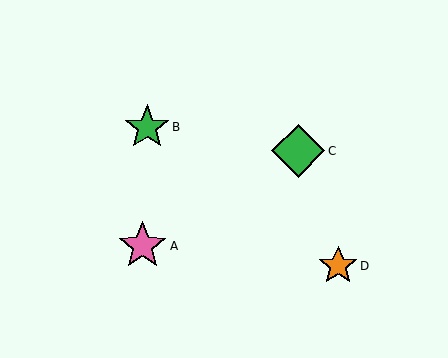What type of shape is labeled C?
Shape C is a green diamond.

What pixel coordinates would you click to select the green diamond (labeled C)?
Click at (298, 151) to select the green diamond C.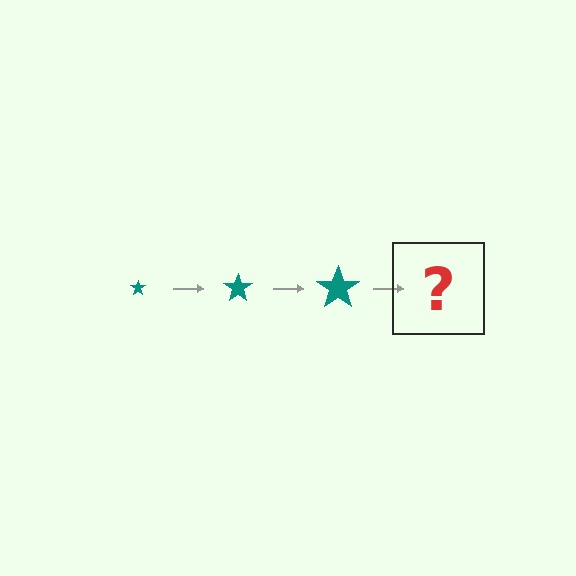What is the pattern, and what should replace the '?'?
The pattern is that the star gets progressively larger each step. The '?' should be a teal star, larger than the previous one.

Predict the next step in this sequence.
The next step is a teal star, larger than the previous one.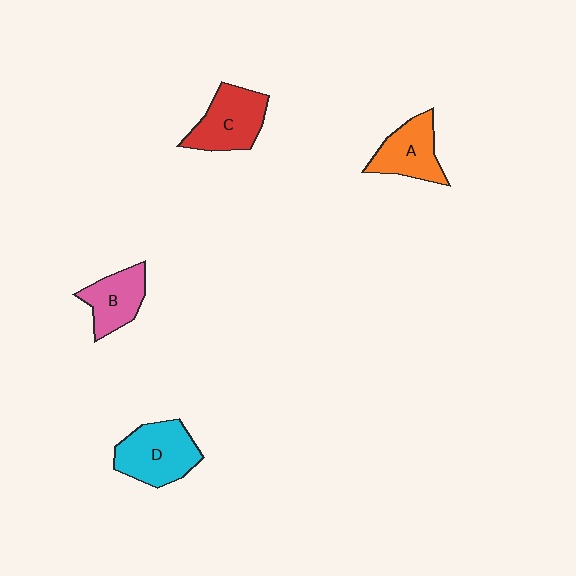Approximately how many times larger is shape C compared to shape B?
Approximately 1.3 times.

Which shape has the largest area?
Shape D (cyan).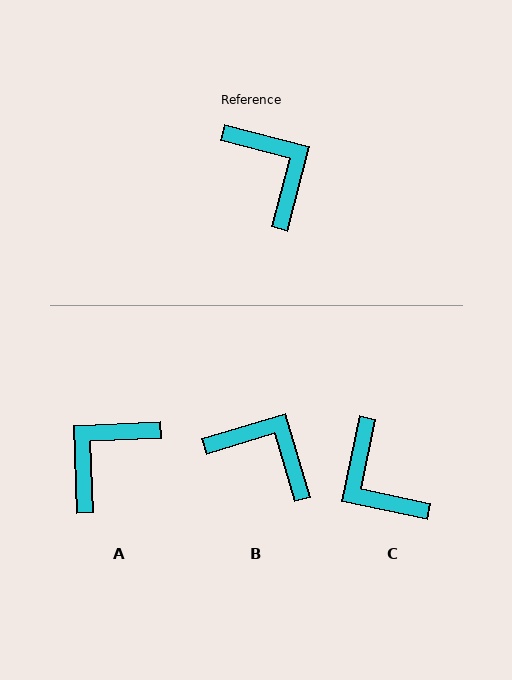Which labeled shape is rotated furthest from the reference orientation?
C, about 177 degrees away.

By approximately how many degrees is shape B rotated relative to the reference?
Approximately 31 degrees counter-clockwise.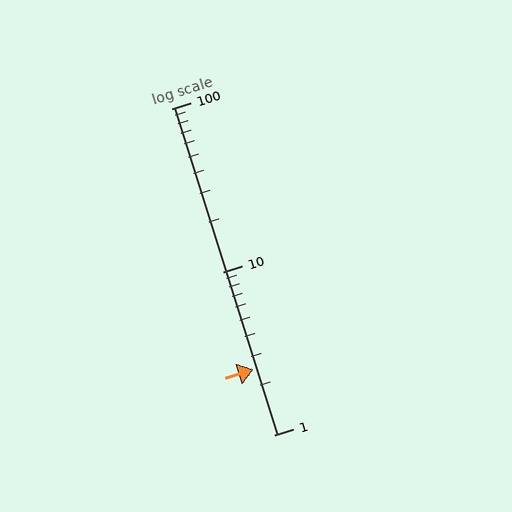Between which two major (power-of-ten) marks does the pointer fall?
The pointer is between 1 and 10.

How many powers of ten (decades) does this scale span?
The scale spans 2 decades, from 1 to 100.